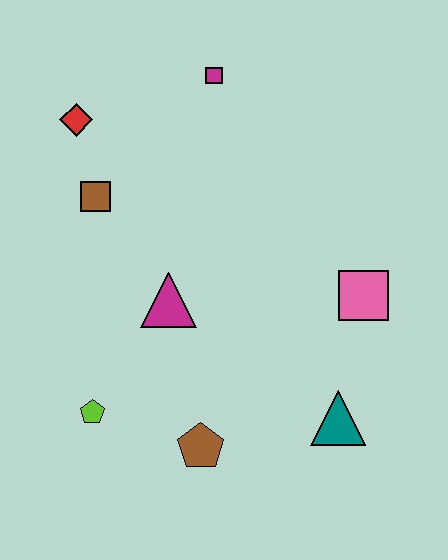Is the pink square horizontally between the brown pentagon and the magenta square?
No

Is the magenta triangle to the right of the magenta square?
No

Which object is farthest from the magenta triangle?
The magenta square is farthest from the magenta triangle.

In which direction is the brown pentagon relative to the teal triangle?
The brown pentagon is to the left of the teal triangle.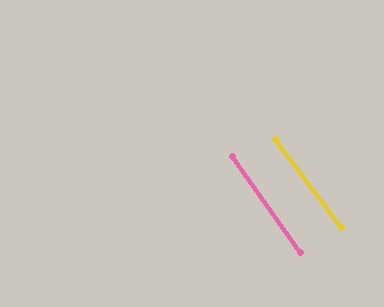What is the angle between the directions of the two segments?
Approximately 2 degrees.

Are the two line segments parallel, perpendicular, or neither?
Parallel — their directions differ by only 1.6°.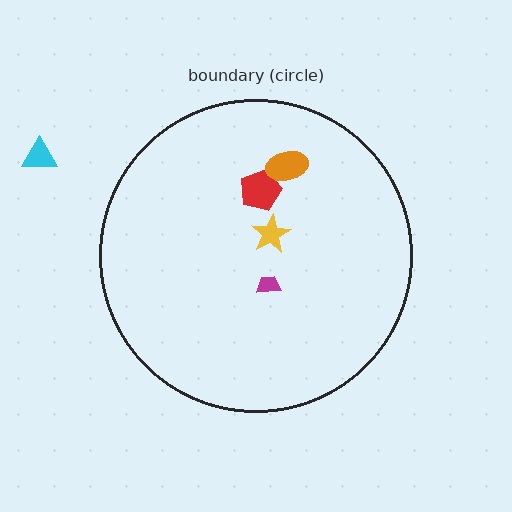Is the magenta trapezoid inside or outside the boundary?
Inside.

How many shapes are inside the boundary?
4 inside, 1 outside.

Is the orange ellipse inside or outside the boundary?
Inside.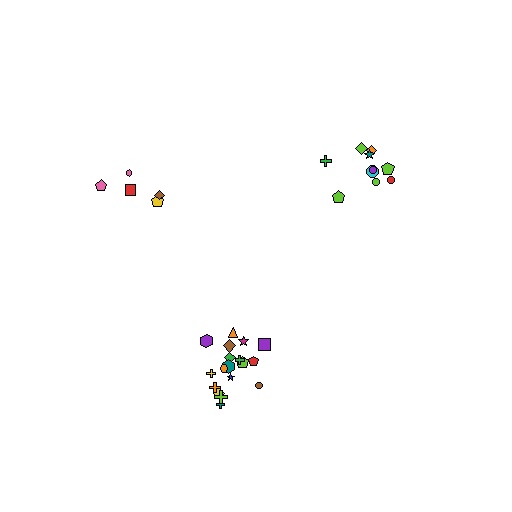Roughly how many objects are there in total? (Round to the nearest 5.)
Roughly 35 objects in total.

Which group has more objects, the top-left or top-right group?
The top-right group.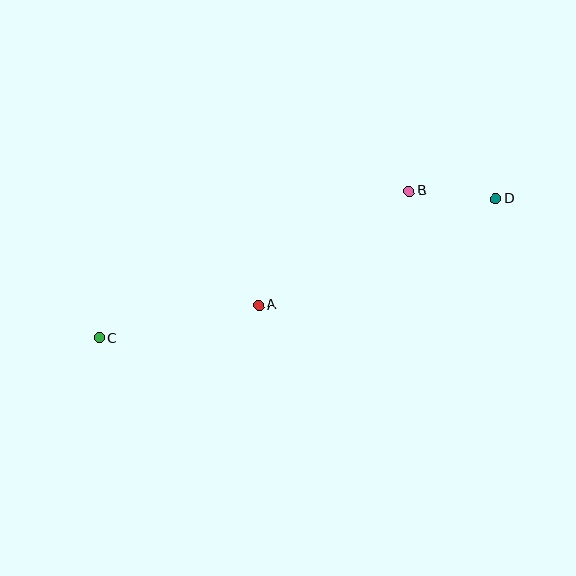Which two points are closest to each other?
Points B and D are closest to each other.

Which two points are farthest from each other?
Points C and D are farthest from each other.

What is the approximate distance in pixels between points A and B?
The distance between A and B is approximately 189 pixels.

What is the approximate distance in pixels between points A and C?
The distance between A and C is approximately 163 pixels.